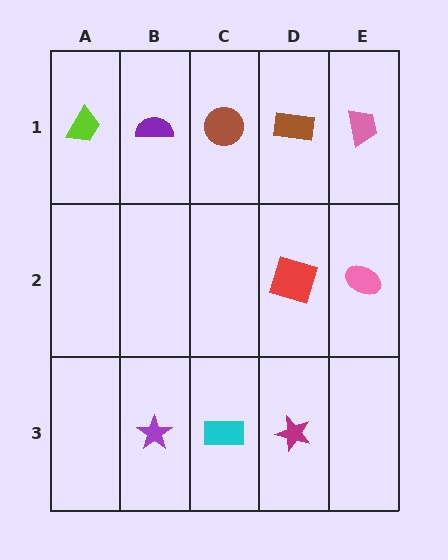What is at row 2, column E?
A pink ellipse.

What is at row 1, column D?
A brown rectangle.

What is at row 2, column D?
A red square.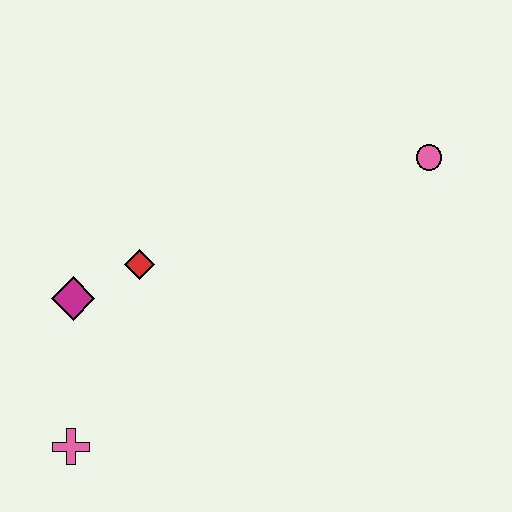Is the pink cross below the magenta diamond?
Yes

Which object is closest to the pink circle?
The red diamond is closest to the pink circle.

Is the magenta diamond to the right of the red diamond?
No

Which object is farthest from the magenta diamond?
The pink circle is farthest from the magenta diamond.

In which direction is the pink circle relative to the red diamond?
The pink circle is to the right of the red diamond.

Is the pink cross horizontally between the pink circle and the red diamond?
No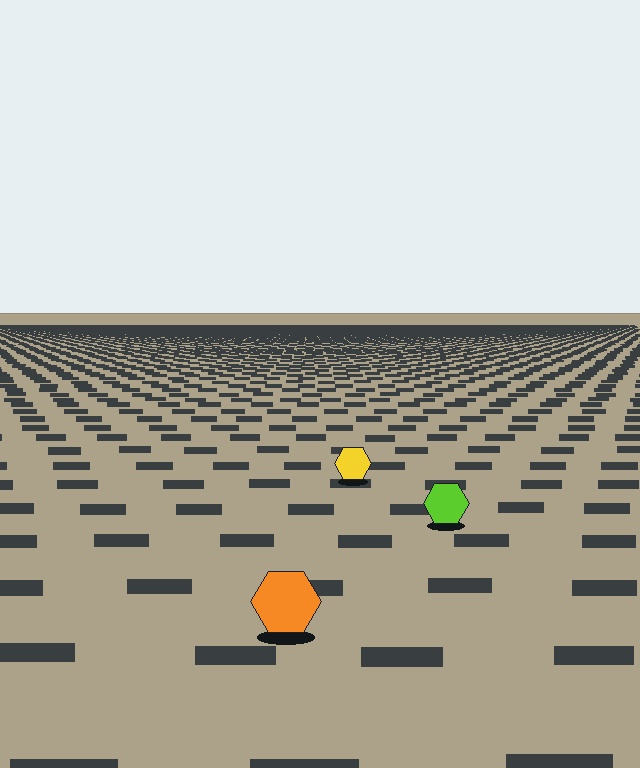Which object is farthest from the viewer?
The yellow hexagon is farthest from the viewer. It appears smaller and the ground texture around it is denser.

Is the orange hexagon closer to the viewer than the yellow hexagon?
Yes. The orange hexagon is closer — you can tell from the texture gradient: the ground texture is coarser near it.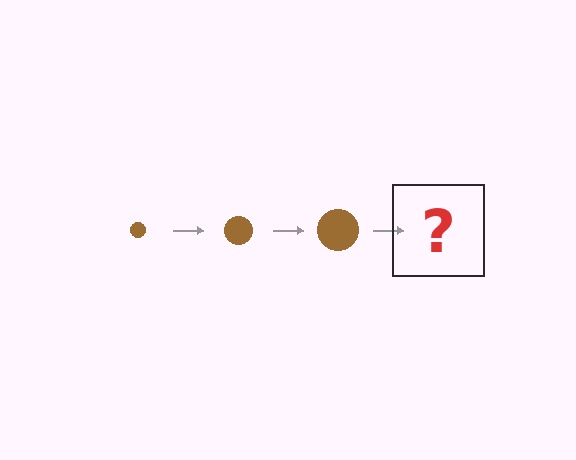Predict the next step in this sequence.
The next step is a brown circle, larger than the previous one.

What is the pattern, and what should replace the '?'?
The pattern is that the circle gets progressively larger each step. The '?' should be a brown circle, larger than the previous one.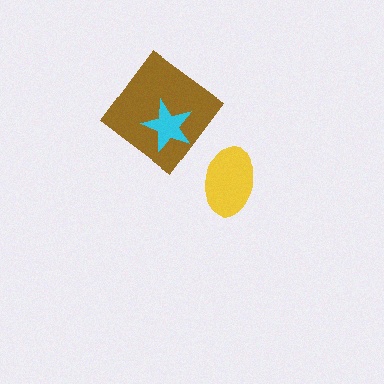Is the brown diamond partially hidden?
Yes, it is partially covered by another shape.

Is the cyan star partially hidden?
No, no other shape covers it.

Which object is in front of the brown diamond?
The cyan star is in front of the brown diamond.